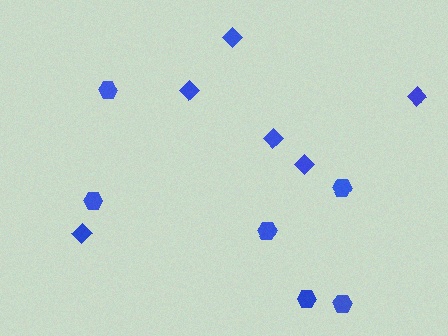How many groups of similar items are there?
There are 2 groups: one group of diamonds (6) and one group of hexagons (6).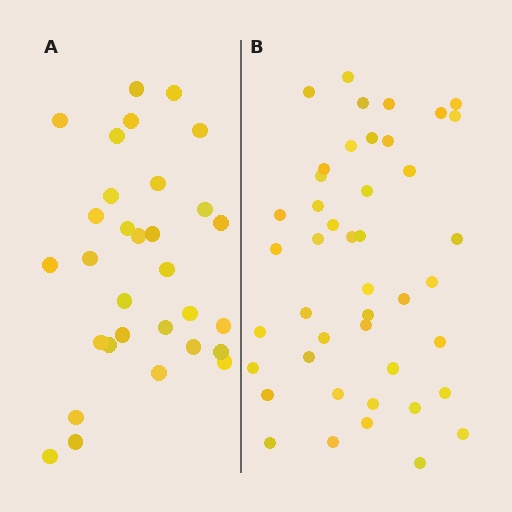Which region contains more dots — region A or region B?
Region B (the right region) has more dots.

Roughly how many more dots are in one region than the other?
Region B has approximately 15 more dots than region A.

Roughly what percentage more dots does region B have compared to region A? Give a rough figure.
About 40% more.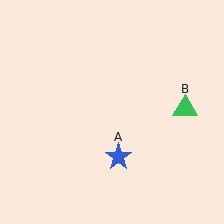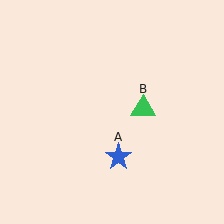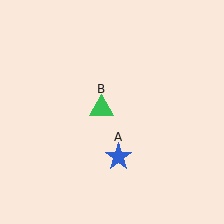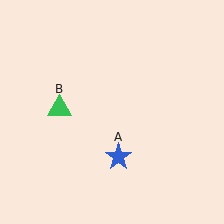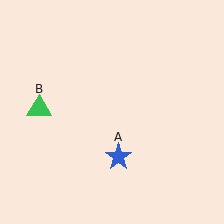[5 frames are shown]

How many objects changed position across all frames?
1 object changed position: green triangle (object B).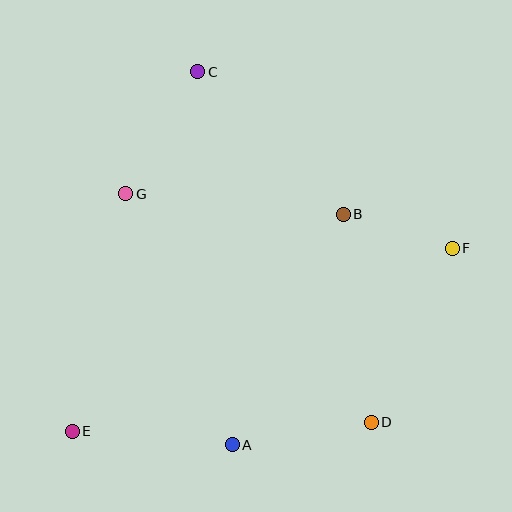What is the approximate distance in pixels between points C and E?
The distance between C and E is approximately 381 pixels.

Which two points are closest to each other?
Points B and F are closest to each other.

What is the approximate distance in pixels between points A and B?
The distance between A and B is approximately 256 pixels.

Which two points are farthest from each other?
Points E and F are farthest from each other.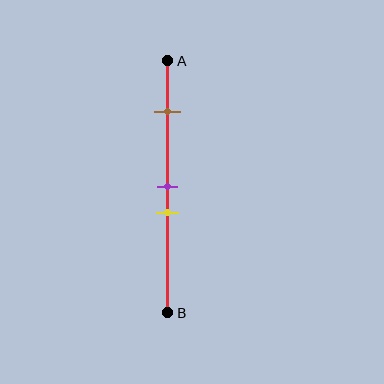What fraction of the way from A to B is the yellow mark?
The yellow mark is approximately 60% (0.6) of the way from A to B.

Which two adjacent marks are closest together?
The purple and yellow marks are the closest adjacent pair.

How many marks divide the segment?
There are 3 marks dividing the segment.